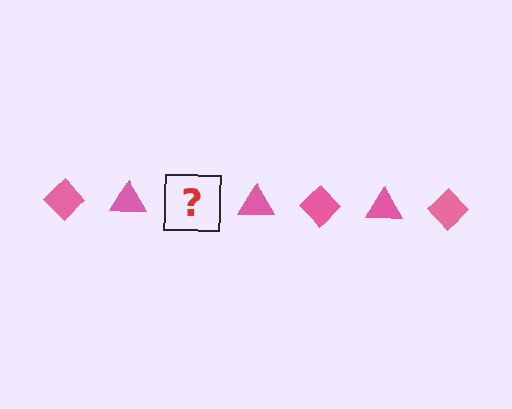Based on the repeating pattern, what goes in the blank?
The blank should be a pink diamond.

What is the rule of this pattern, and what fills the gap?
The rule is that the pattern cycles through diamond, triangle shapes in pink. The gap should be filled with a pink diamond.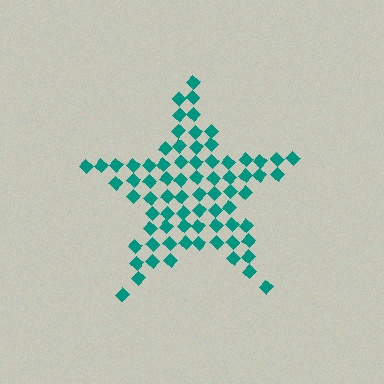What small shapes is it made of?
It is made of small diamonds.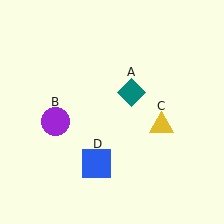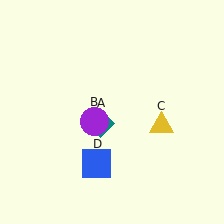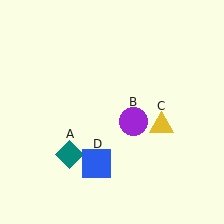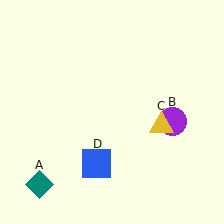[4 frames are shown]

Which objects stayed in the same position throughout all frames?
Yellow triangle (object C) and blue square (object D) remained stationary.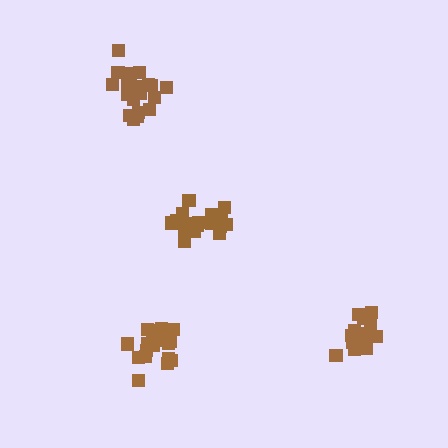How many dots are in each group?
Group 1: 21 dots, Group 2: 18 dots, Group 3: 16 dots, Group 4: 20 dots (75 total).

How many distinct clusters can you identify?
There are 4 distinct clusters.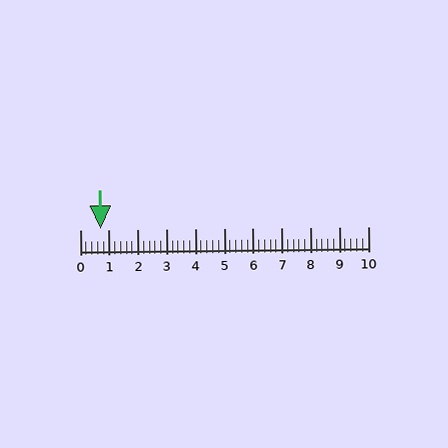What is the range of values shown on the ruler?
The ruler shows values from 0 to 10.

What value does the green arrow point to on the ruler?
The green arrow points to approximately 0.7.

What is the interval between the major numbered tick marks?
The major tick marks are spaced 1 units apart.